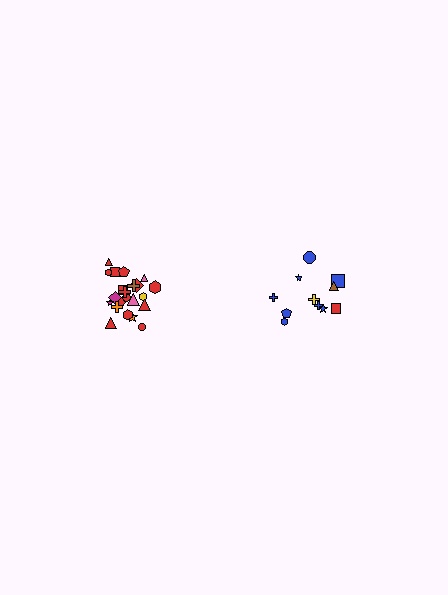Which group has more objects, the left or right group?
The left group.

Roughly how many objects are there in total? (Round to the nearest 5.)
Roughly 35 objects in total.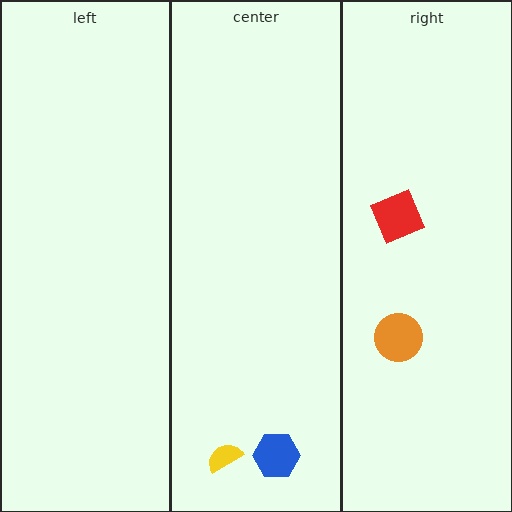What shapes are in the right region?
The orange circle, the red diamond.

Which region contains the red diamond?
The right region.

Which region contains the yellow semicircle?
The center region.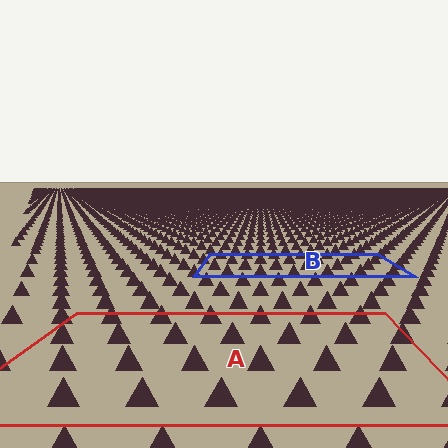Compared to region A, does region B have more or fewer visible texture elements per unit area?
Region B has more texture elements per unit area — they are packed more densely because it is farther away.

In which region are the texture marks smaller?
The texture marks are smaller in region B, because it is farther away.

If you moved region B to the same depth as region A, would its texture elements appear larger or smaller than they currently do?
They would appear larger. At a closer depth, the same texture elements are projected at a bigger on-screen size.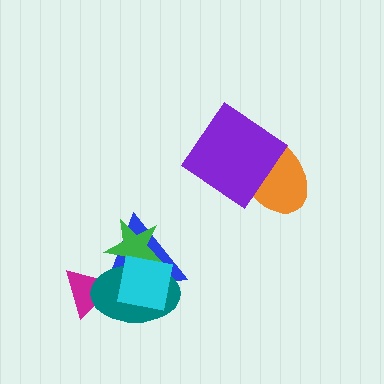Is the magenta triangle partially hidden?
Yes, it is partially covered by another shape.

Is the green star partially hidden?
Yes, it is partially covered by another shape.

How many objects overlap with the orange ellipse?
1 object overlaps with the orange ellipse.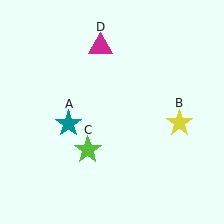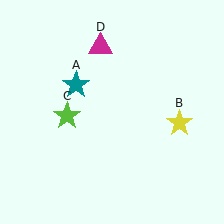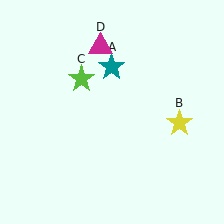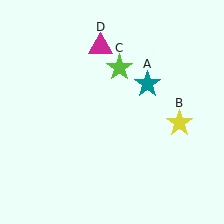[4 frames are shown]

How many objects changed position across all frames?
2 objects changed position: teal star (object A), lime star (object C).